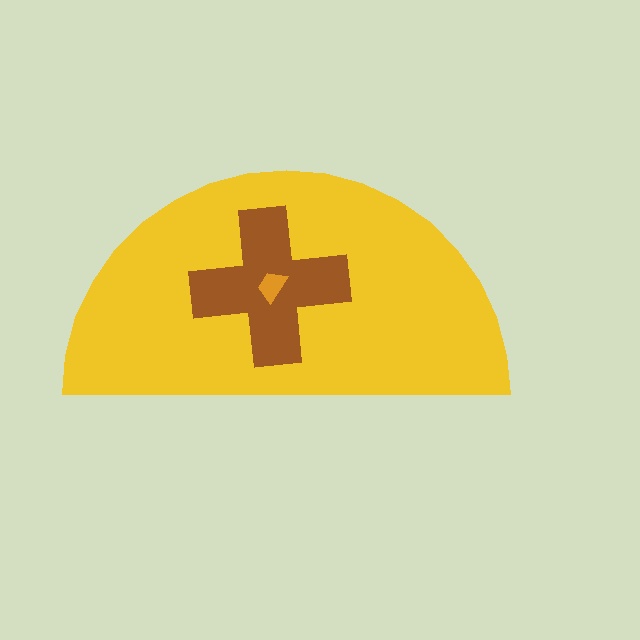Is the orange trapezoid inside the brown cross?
Yes.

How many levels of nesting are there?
3.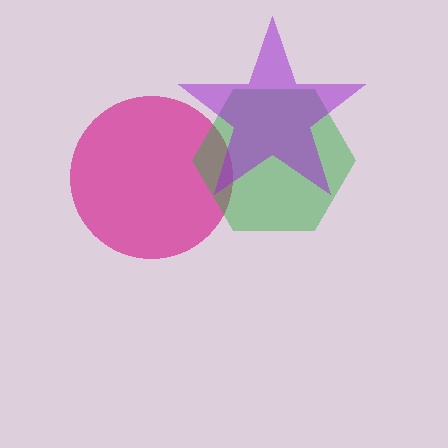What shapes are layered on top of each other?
The layered shapes are: a magenta circle, a green hexagon, a purple star.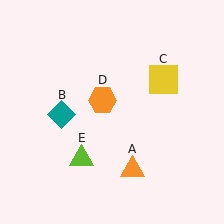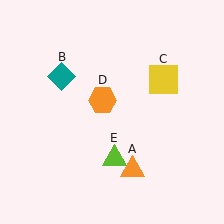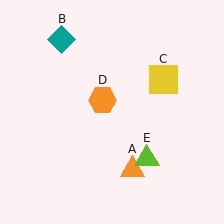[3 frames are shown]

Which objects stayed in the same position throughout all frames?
Orange triangle (object A) and yellow square (object C) and orange hexagon (object D) remained stationary.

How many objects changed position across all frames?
2 objects changed position: teal diamond (object B), lime triangle (object E).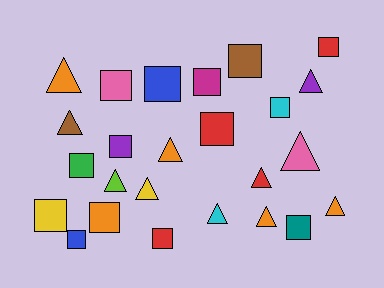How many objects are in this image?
There are 25 objects.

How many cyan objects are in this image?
There are 2 cyan objects.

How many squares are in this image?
There are 14 squares.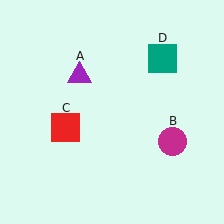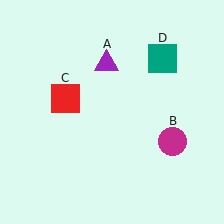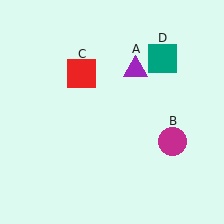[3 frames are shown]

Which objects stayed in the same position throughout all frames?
Magenta circle (object B) and teal square (object D) remained stationary.